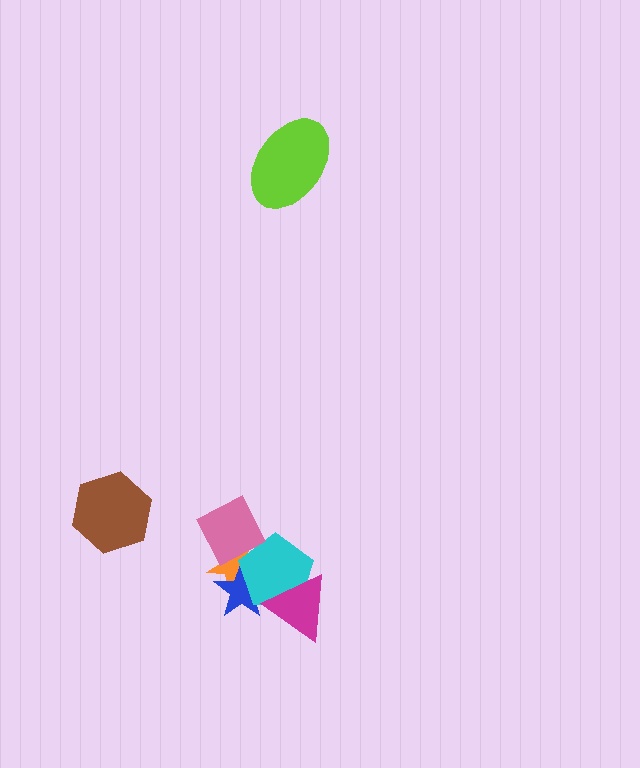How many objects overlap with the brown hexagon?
0 objects overlap with the brown hexagon.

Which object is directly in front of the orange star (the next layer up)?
The blue star is directly in front of the orange star.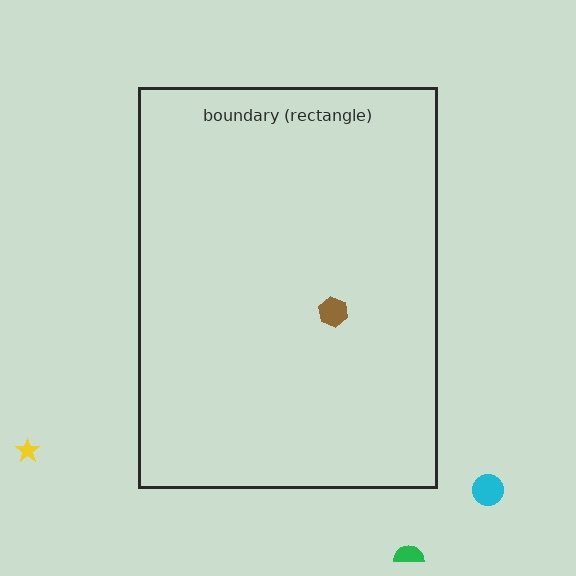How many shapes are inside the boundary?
1 inside, 3 outside.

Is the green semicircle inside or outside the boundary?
Outside.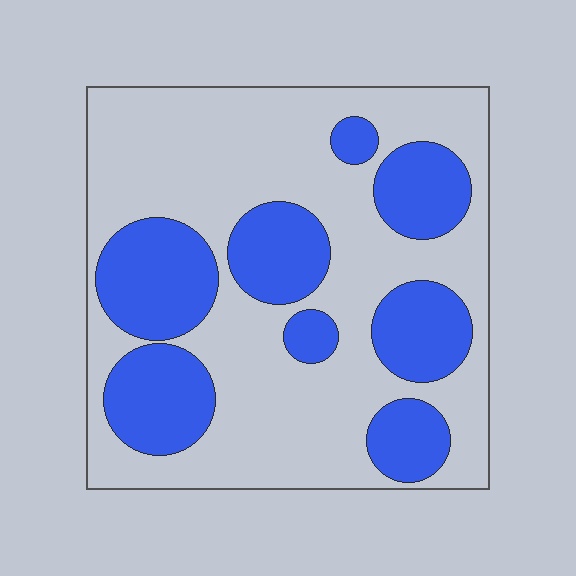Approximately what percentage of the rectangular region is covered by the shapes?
Approximately 35%.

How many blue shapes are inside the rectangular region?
8.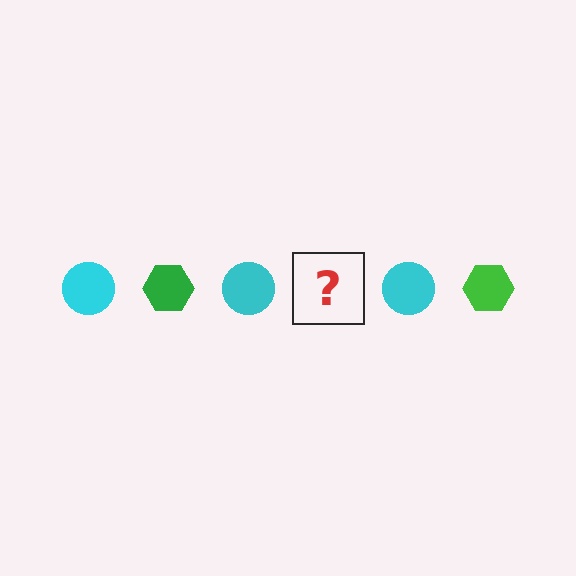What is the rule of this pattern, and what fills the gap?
The rule is that the pattern alternates between cyan circle and green hexagon. The gap should be filled with a green hexagon.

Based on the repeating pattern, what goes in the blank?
The blank should be a green hexagon.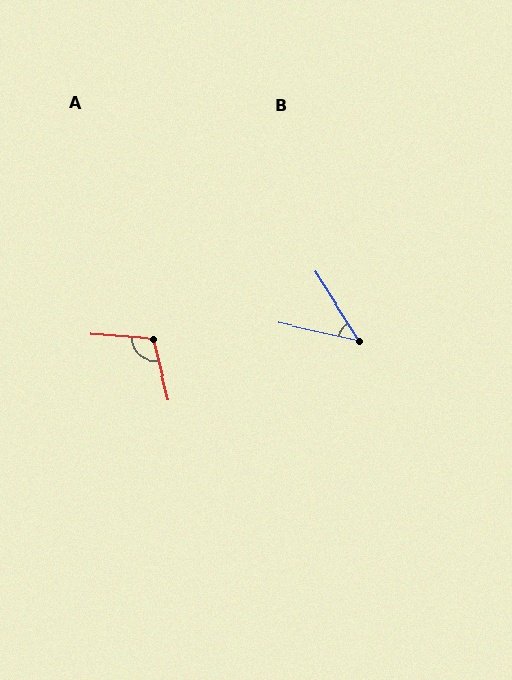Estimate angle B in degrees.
Approximately 45 degrees.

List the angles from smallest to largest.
B (45°), A (108°).